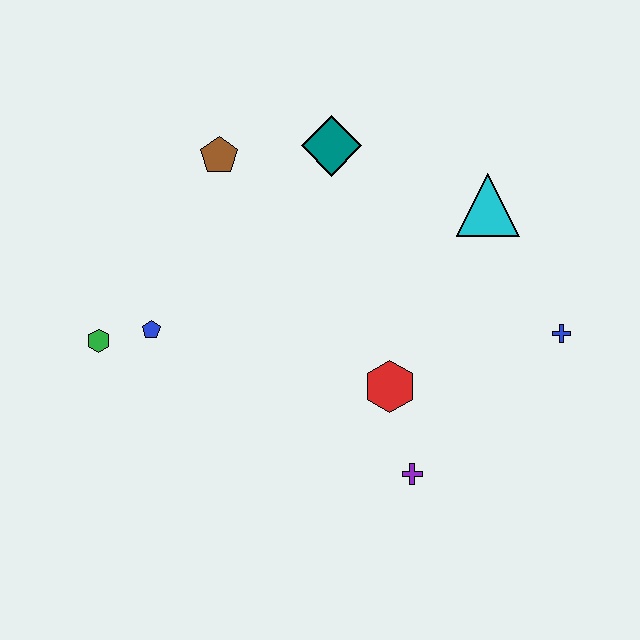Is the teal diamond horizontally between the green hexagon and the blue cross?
Yes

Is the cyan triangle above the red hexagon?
Yes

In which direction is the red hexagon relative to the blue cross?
The red hexagon is to the left of the blue cross.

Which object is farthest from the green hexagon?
The blue cross is farthest from the green hexagon.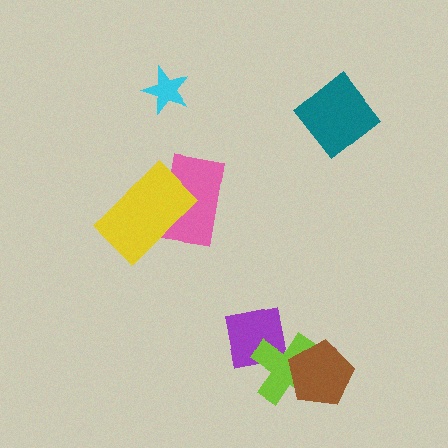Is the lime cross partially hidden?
Yes, it is partially covered by another shape.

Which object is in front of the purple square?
The lime cross is in front of the purple square.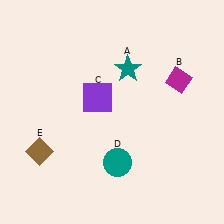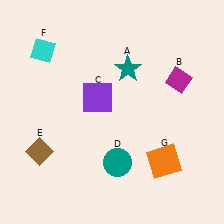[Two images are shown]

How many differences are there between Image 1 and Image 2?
There are 2 differences between the two images.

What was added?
A cyan diamond (F), an orange square (G) were added in Image 2.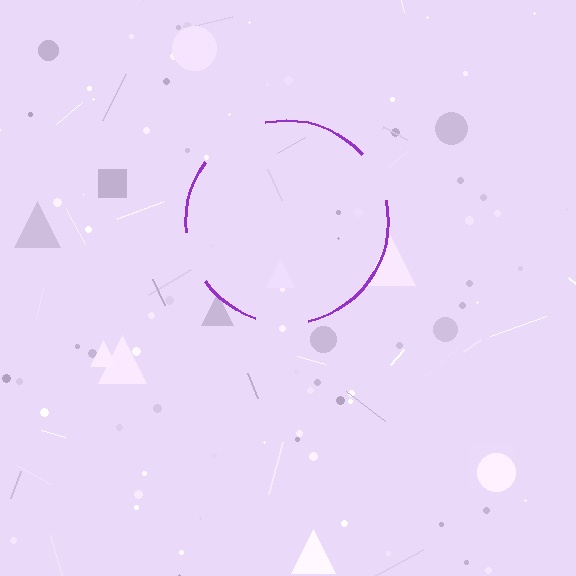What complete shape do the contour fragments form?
The contour fragments form a circle.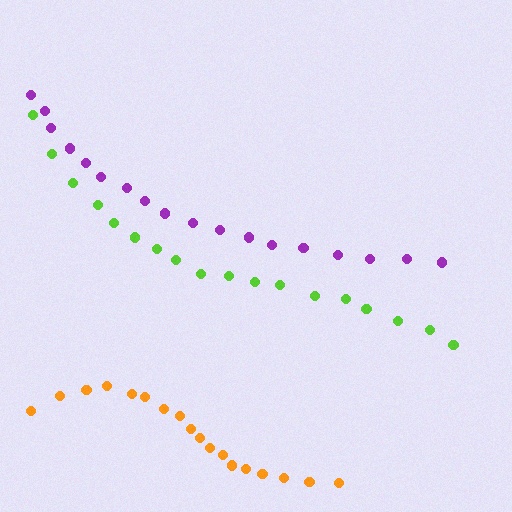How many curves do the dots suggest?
There are 3 distinct paths.